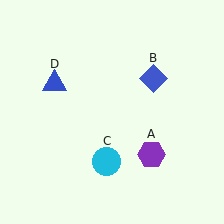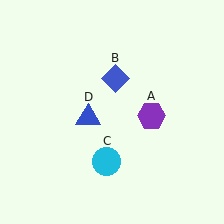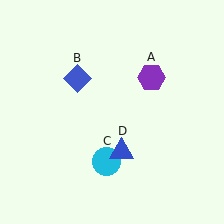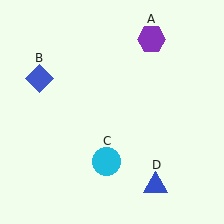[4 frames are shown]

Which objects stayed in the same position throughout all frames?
Cyan circle (object C) remained stationary.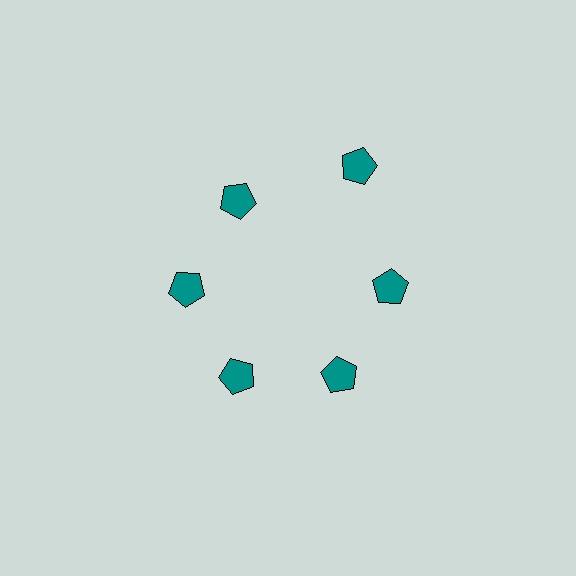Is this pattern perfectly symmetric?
No. The 6 teal pentagons are arranged in a ring, but one element near the 1 o'clock position is pushed outward from the center, breaking the 6-fold rotational symmetry.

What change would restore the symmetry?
The symmetry would be restored by moving it inward, back onto the ring so that all 6 pentagons sit at equal angles and equal distance from the center.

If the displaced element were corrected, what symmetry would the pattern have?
It would have 6-fold rotational symmetry — the pattern would map onto itself every 60 degrees.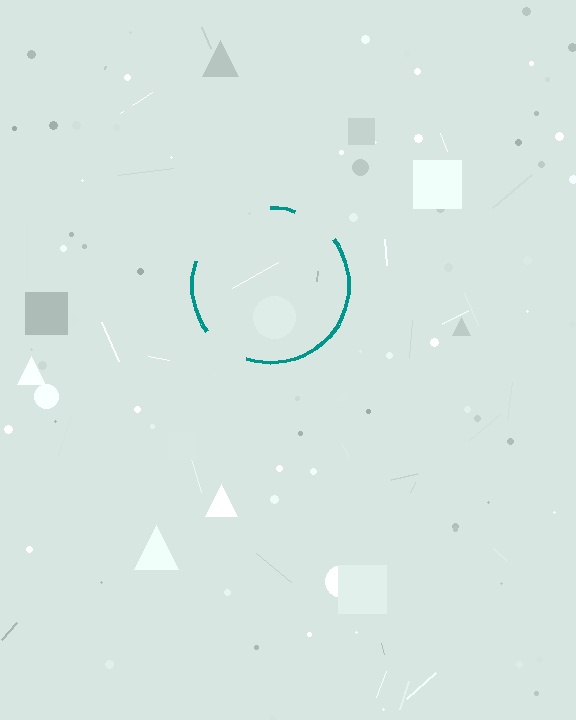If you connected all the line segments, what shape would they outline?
They would outline a circle.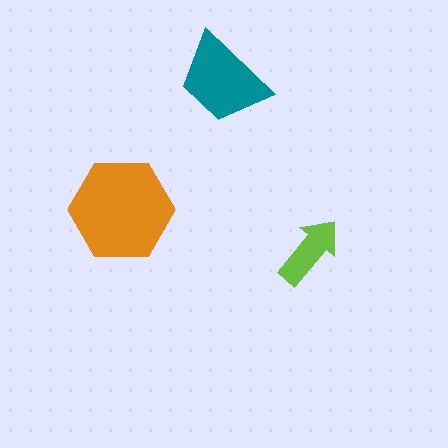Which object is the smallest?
The lime arrow.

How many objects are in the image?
There are 3 objects in the image.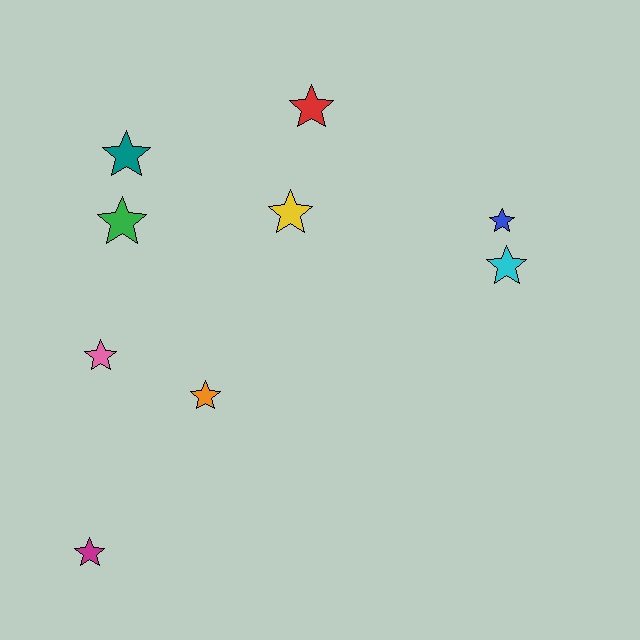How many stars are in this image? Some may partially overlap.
There are 9 stars.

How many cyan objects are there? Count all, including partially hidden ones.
There is 1 cyan object.